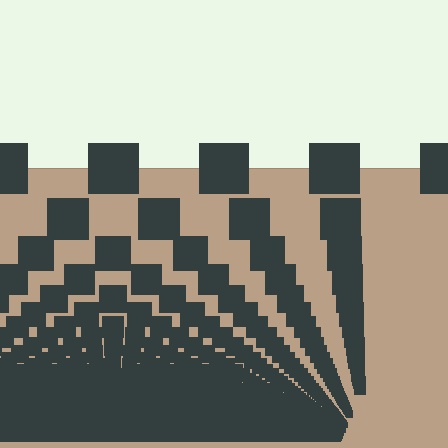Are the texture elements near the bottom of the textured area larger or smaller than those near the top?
Smaller. The gradient is inverted — elements near the bottom are smaller and denser.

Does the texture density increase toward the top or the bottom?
Density increases toward the bottom.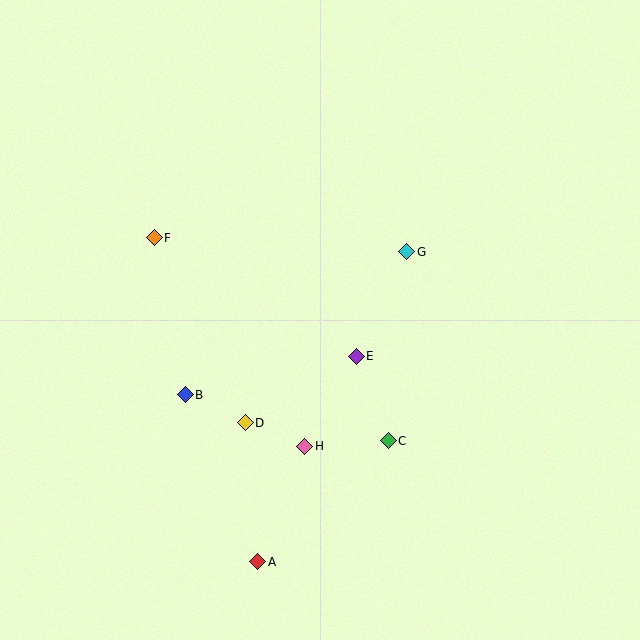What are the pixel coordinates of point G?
Point G is at (407, 252).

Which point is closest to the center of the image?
Point E at (356, 356) is closest to the center.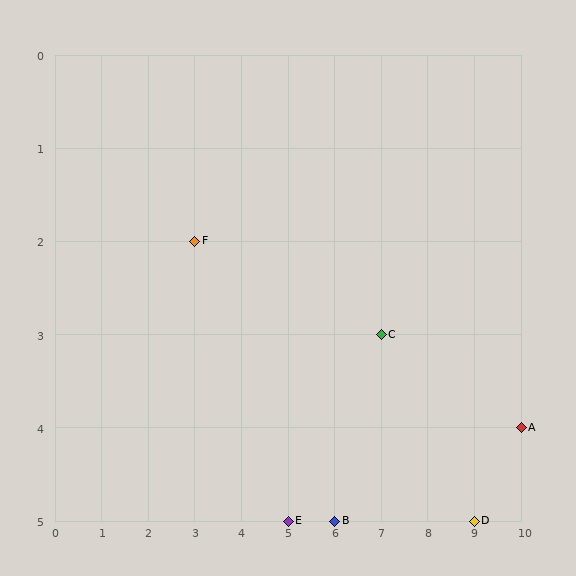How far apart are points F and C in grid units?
Points F and C are 4 columns and 1 row apart (about 4.1 grid units diagonally).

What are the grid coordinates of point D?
Point D is at grid coordinates (9, 5).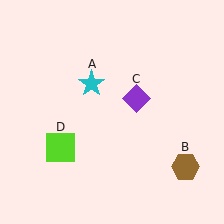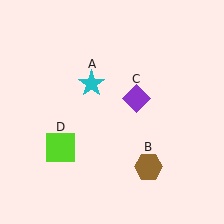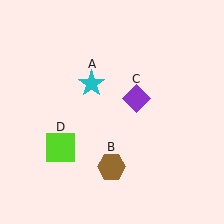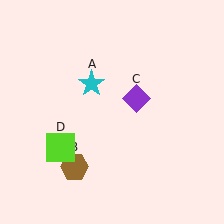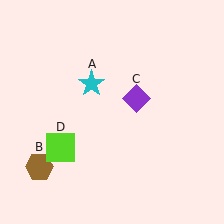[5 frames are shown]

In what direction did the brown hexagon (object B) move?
The brown hexagon (object B) moved left.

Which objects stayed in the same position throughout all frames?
Cyan star (object A) and purple diamond (object C) and lime square (object D) remained stationary.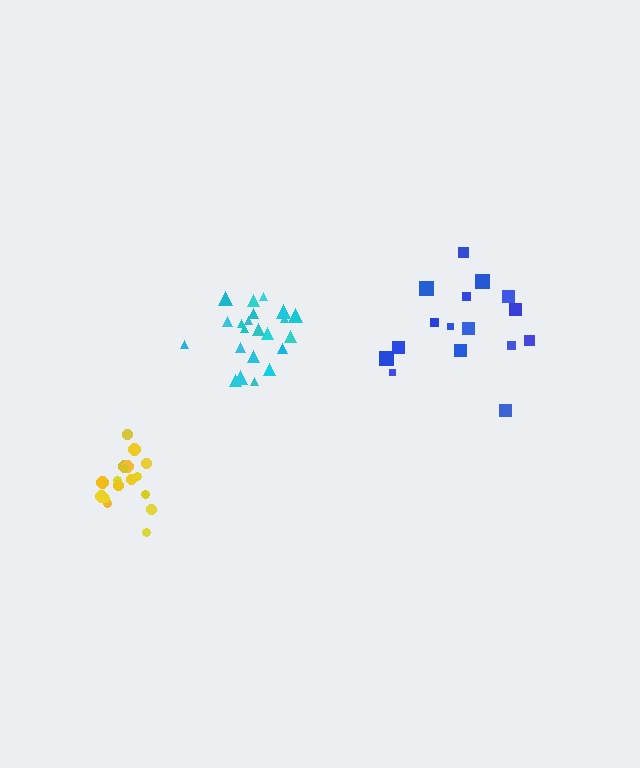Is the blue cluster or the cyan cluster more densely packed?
Cyan.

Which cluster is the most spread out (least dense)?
Blue.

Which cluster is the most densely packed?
Cyan.